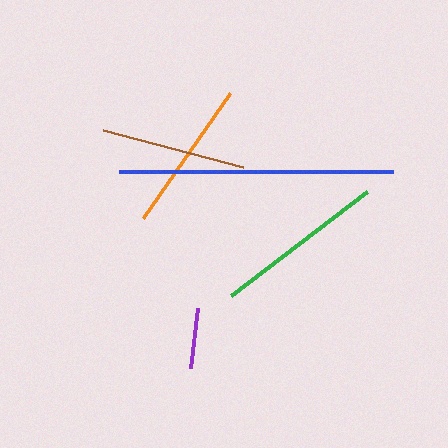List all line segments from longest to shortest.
From longest to shortest: blue, green, orange, brown, purple.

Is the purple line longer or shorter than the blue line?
The blue line is longer than the purple line.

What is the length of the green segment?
The green segment is approximately 171 pixels long.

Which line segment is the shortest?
The purple line is the shortest at approximately 60 pixels.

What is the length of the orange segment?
The orange segment is approximately 153 pixels long.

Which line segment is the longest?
The blue line is the longest at approximately 274 pixels.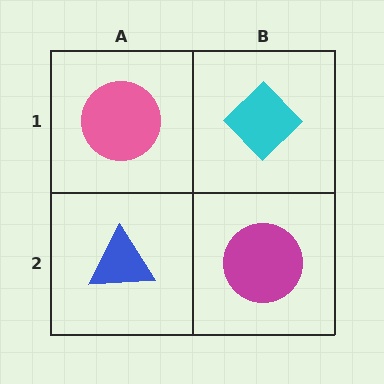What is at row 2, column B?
A magenta circle.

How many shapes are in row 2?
2 shapes.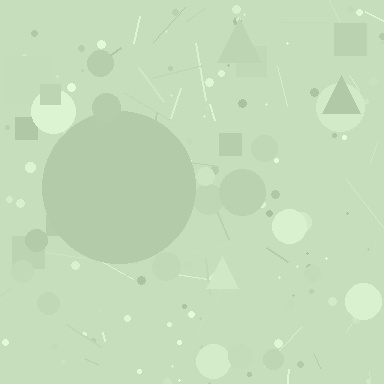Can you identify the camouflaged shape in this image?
The camouflaged shape is a circle.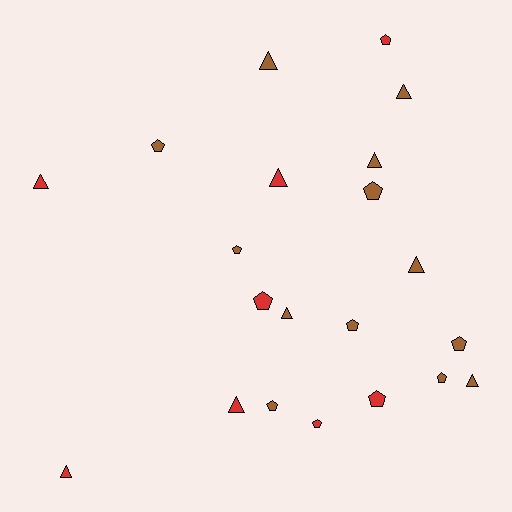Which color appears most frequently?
Brown, with 13 objects.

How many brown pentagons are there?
There are 7 brown pentagons.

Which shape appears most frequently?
Pentagon, with 11 objects.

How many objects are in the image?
There are 21 objects.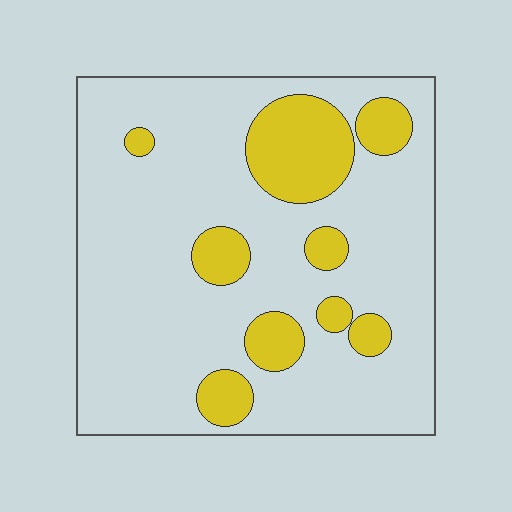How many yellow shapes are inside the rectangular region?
9.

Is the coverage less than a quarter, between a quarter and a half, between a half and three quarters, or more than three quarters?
Less than a quarter.